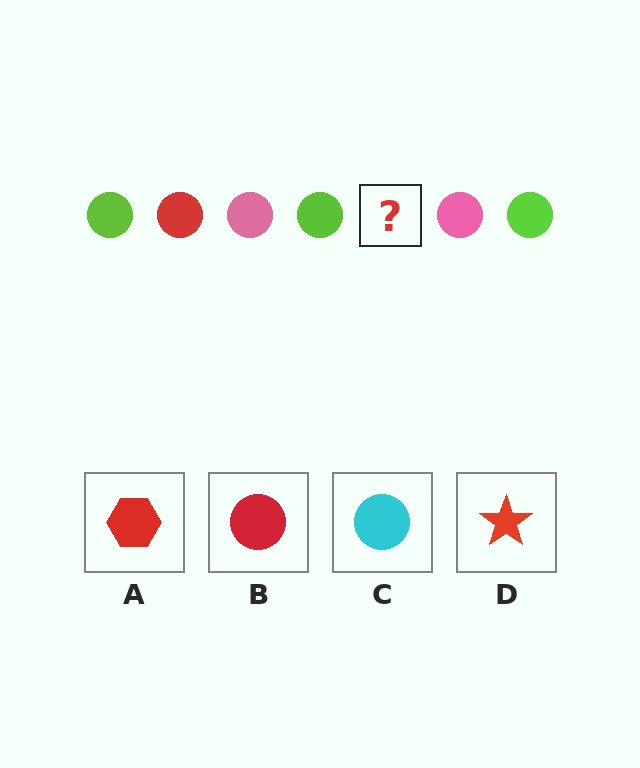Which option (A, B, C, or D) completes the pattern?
B.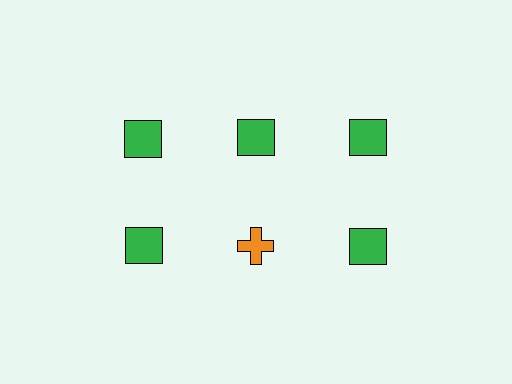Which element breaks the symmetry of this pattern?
The orange cross in the second row, second from left column breaks the symmetry. All other shapes are green squares.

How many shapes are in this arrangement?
There are 6 shapes arranged in a grid pattern.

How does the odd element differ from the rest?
It differs in both color (orange instead of green) and shape (cross instead of square).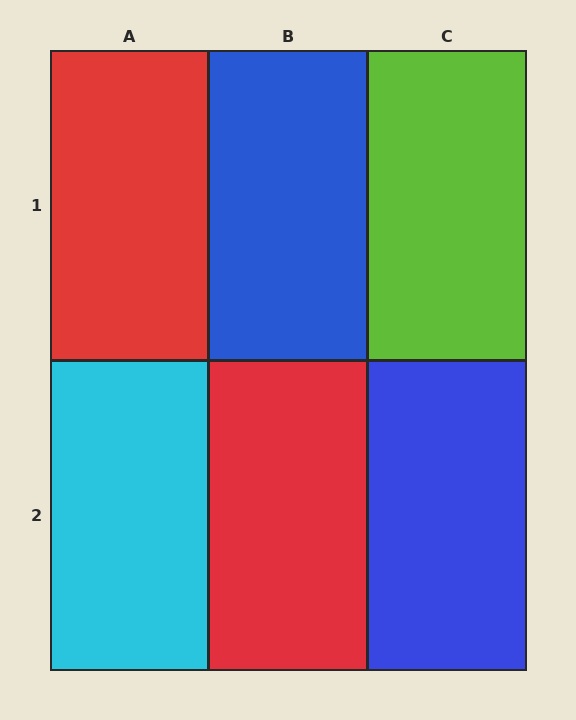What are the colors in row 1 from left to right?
Red, blue, lime.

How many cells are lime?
1 cell is lime.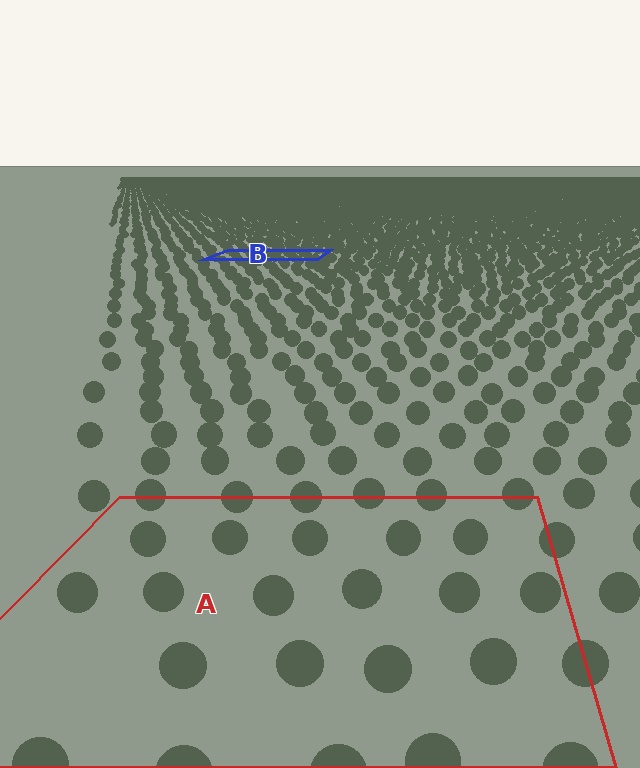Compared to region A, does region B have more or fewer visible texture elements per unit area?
Region B has more texture elements per unit area — they are packed more densely because it is farther away.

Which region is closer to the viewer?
Region A is closer. The texture elements there are larger and more spread out.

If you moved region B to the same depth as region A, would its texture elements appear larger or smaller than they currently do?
They would appear larger. At a closer depth, the same texture elements are projected at a bigger on-screen size.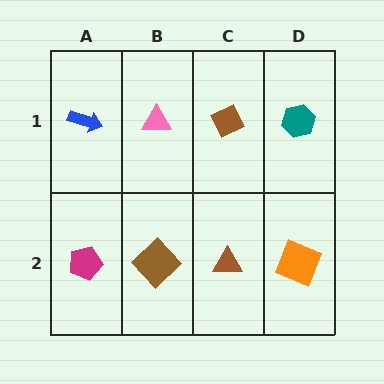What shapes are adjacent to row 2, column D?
A teal hexagon (row 1, column D), a brown triangle (row 2, column C).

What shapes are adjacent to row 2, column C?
A brown diamond (row 1, column C), a brown diamond (row 2, column B), an orange square (row 2, column D).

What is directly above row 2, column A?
A blue arrow.